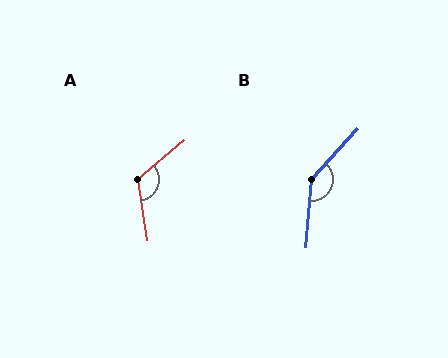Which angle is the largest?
B, at approximately 142 degrees.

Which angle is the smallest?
A, at approximately 121 degrees.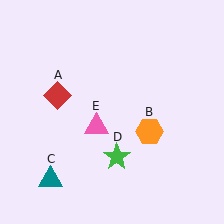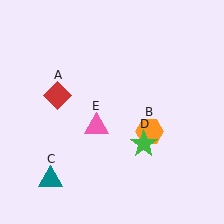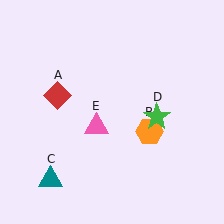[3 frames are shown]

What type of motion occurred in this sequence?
The green star (object D) rotated counterclockwise around the center of the scene.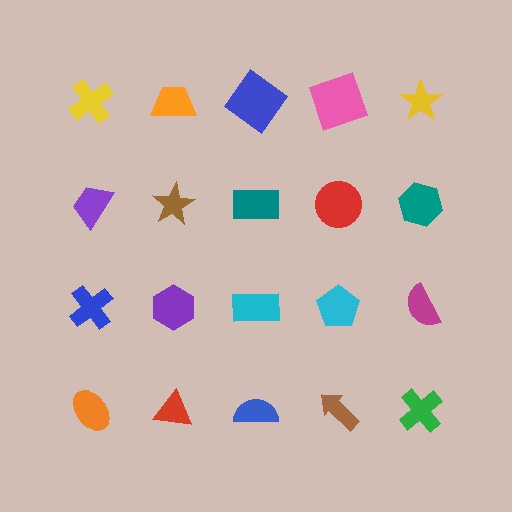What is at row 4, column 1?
An orange ellipse.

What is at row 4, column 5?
A green cross.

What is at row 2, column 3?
A teal rectangle.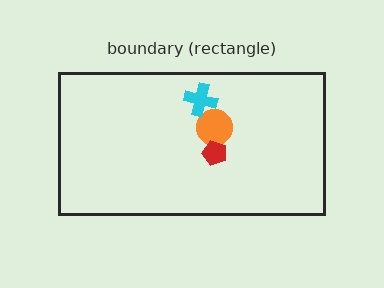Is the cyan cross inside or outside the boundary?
Inside.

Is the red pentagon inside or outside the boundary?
Inside.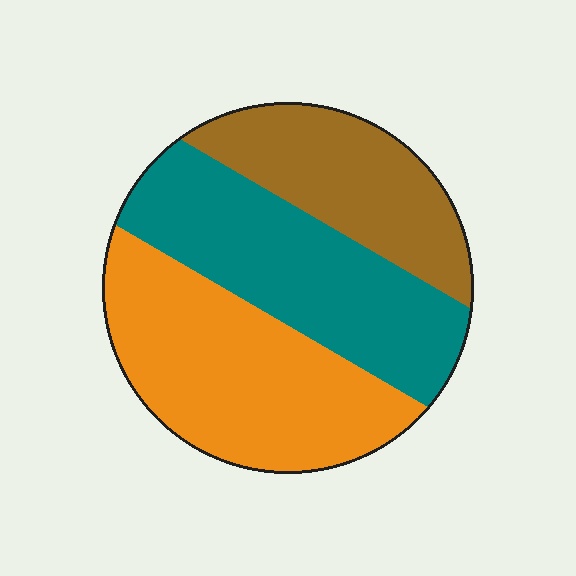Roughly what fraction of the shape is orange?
Orange takes up about two fifths (2/5) of the shape.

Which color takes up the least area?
Brown, at roughly 25%.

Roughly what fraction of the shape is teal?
Teal takes up about three eighths (3/8) of the shape.